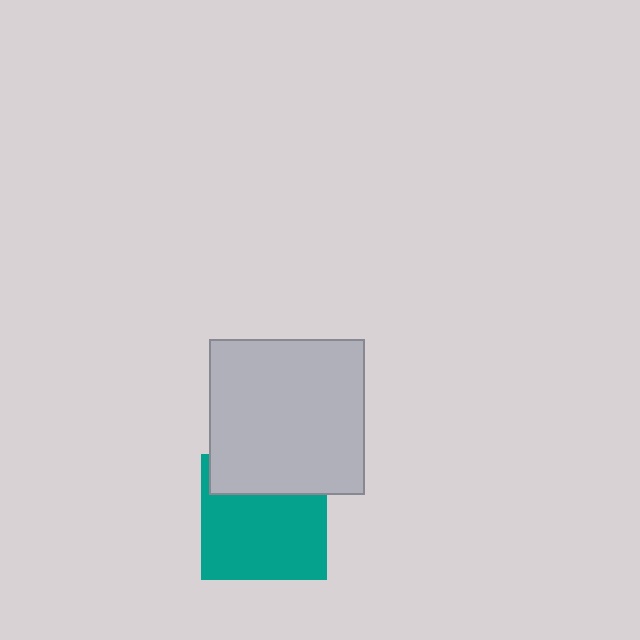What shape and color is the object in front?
The object in front is a light gray square.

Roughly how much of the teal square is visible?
Most of it is visible (roughly 69%).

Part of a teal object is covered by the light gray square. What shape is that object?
It is a square.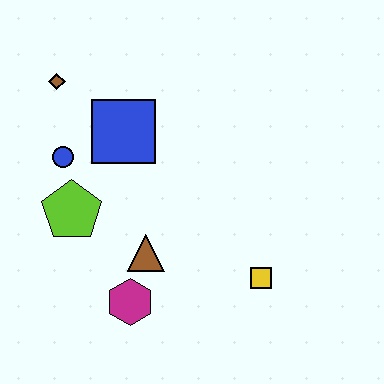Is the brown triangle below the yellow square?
No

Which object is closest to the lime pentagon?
The blue circle is closest to the lime pentagon.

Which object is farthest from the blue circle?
The yellow square is farthest from the blue circle.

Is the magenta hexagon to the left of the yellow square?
Yes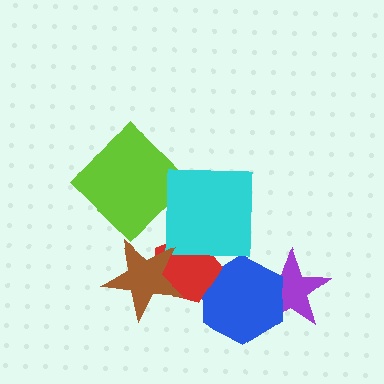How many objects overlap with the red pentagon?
3 objects overlap with the red pentagon.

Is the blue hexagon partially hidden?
Yes, it is partially covered by another shape.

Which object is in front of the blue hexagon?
The red pentagon is in front of the blue hexagon.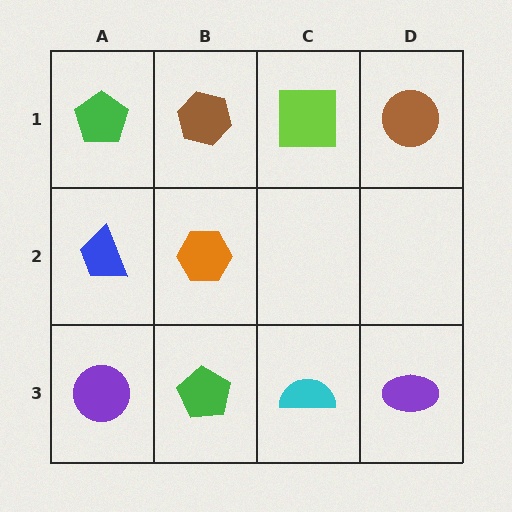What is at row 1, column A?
A green pentagon.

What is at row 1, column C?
A lime square.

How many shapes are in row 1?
4 shapes.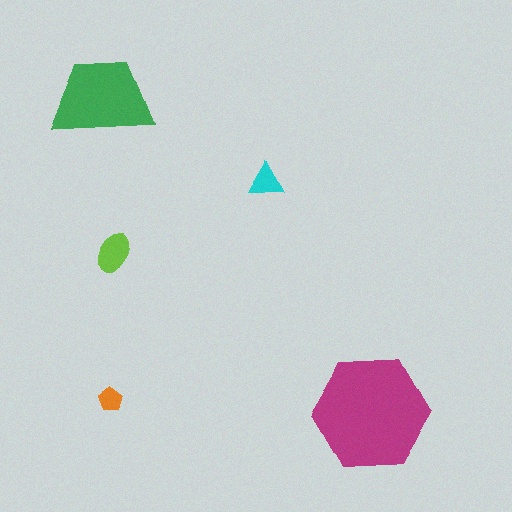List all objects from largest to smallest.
The magenta hexagon, the green trapezoid, the lime ellipse, the cyan triangle, the orange pentagon.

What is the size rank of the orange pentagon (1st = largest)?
5th.